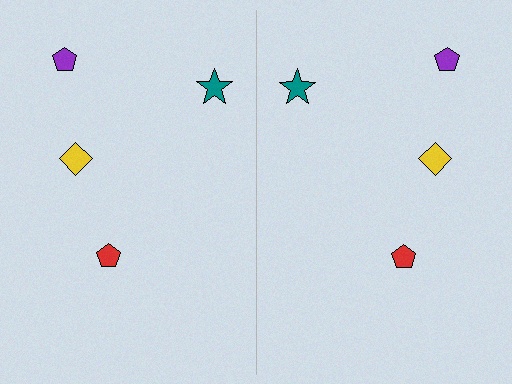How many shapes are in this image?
There are 8 shapes in this image.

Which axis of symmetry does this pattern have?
The pattern has a vertical axis of symmetry running through the center of the image.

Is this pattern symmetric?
Yes, this pattern has bilateral (reflection) symmetry.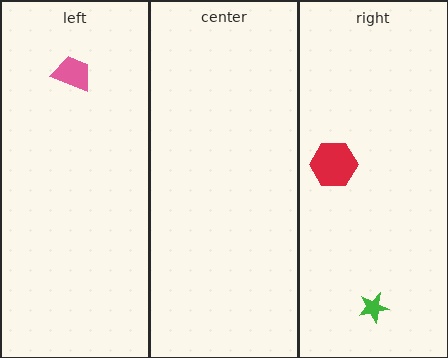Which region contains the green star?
The right region.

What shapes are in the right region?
The green star, the red hexagon.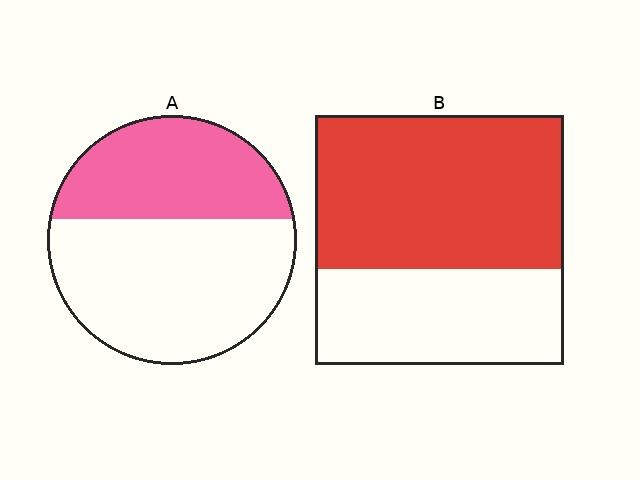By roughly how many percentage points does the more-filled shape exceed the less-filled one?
By roughly 20 percentage points (B over A).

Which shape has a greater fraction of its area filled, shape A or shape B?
Shape B.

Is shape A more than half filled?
No.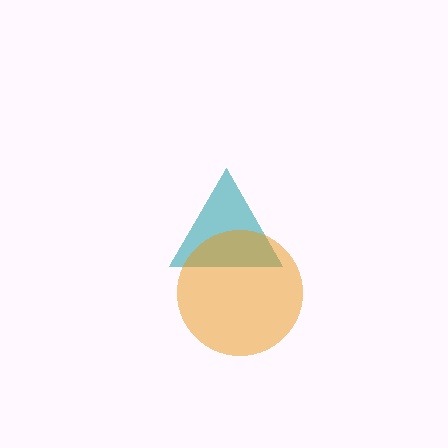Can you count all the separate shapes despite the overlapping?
Yes, there are 2 separate shapes.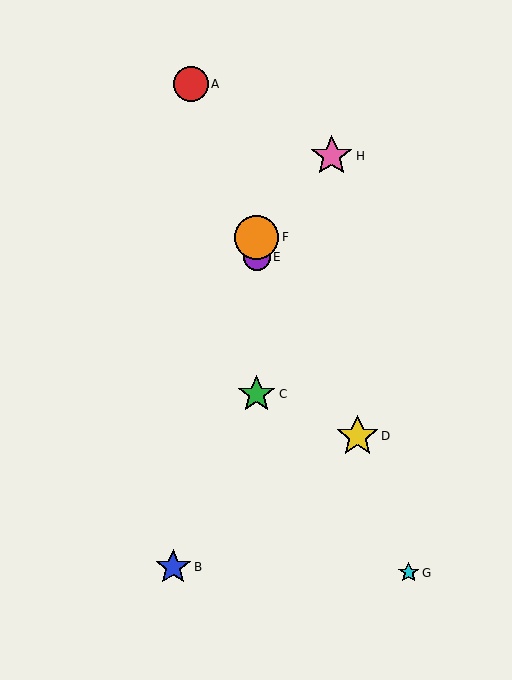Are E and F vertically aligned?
Yes, both are at x≈257.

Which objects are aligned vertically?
Objects C, E, F are aligned vertically.